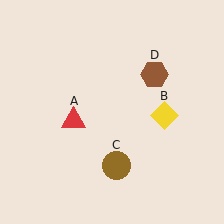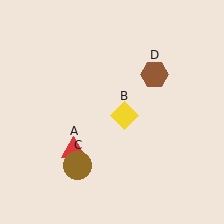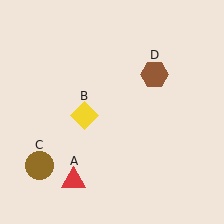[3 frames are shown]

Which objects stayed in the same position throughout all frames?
Brown hexagon (object D) remained stationary.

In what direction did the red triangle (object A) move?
The red triangle (object A) moved down.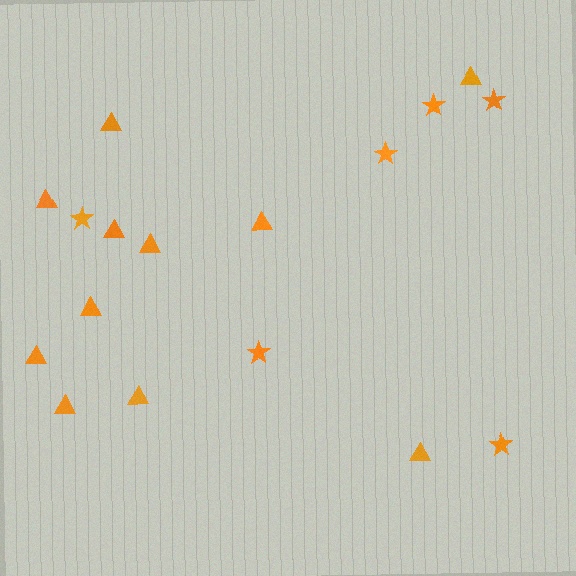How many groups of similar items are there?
There are 2 groups: one group of triangles (11) and one group of stars (6).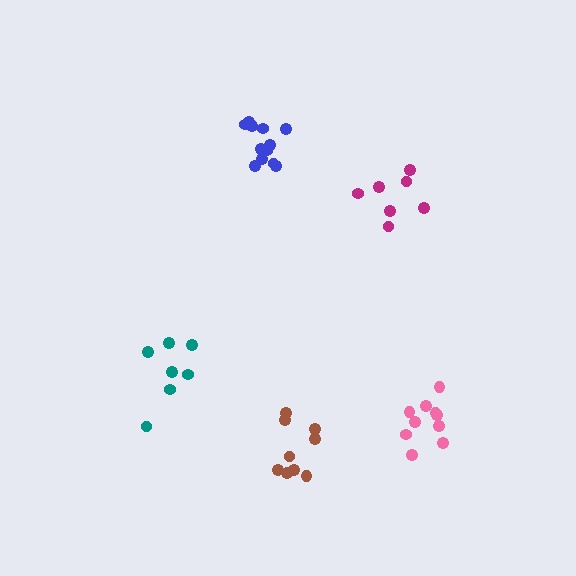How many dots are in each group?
Group 1: 7 dots, Group 2: 7 dots, Group 3: 10 dots, Group 4: 12 dots, Group 5: 9 dots (45 total).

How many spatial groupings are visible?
There are 5 spatial groupings.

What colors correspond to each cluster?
The clusters are colored: magenta, teal, pink, blue, brown.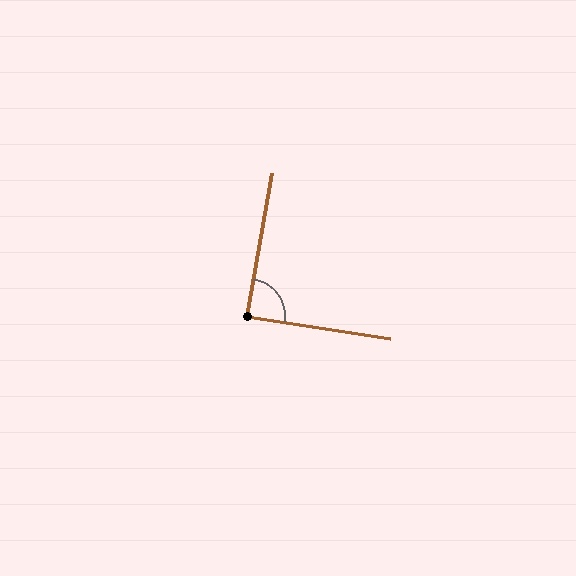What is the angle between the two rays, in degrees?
Approximately 89 degrees.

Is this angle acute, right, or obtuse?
It is approximately a right angle.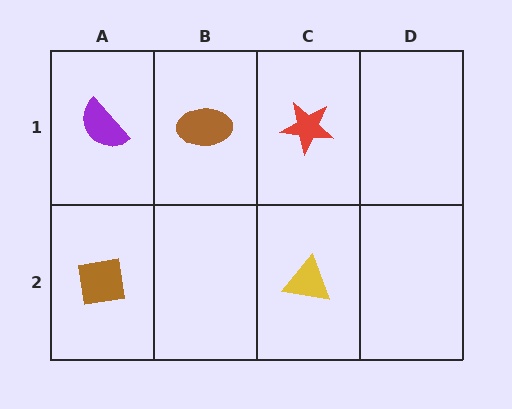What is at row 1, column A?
A purple semicircle.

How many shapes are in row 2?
2 shapes.